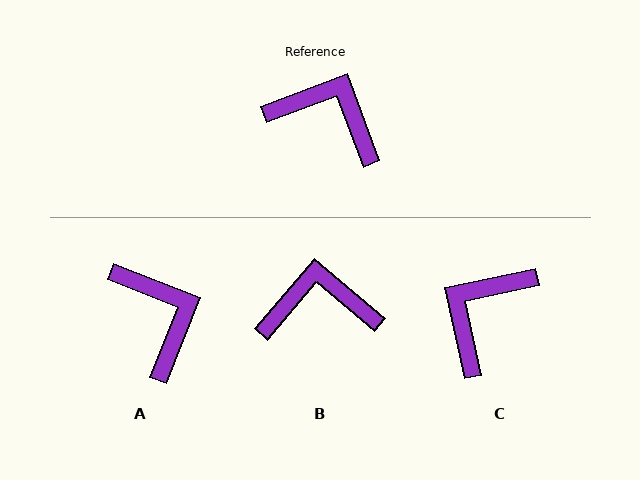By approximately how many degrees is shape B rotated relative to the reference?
Approximately 29 degrees counter-clockwise.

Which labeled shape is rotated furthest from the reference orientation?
C, about 82 degrees away.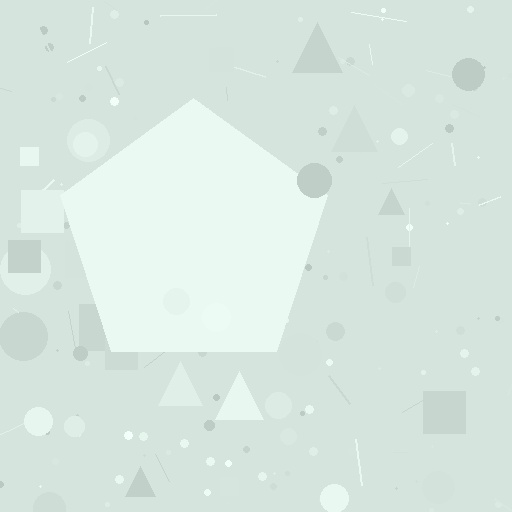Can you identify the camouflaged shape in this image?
The camouflaged shape is a pentagon.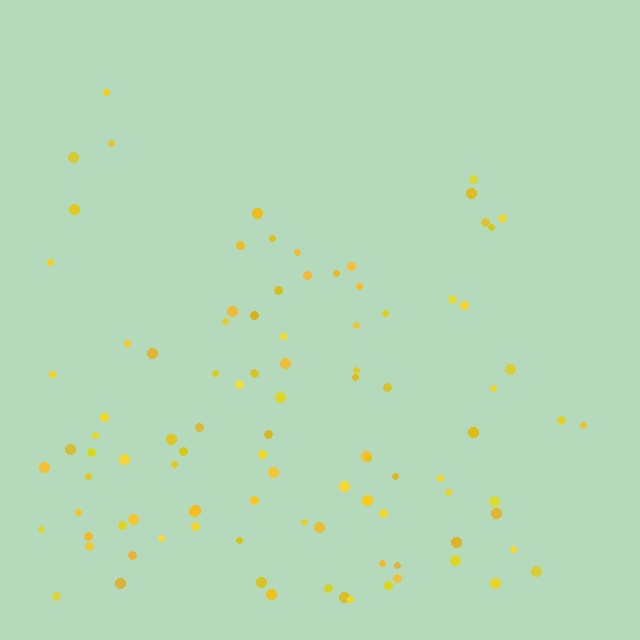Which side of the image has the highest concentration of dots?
The bottom.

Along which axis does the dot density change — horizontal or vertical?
Vertical.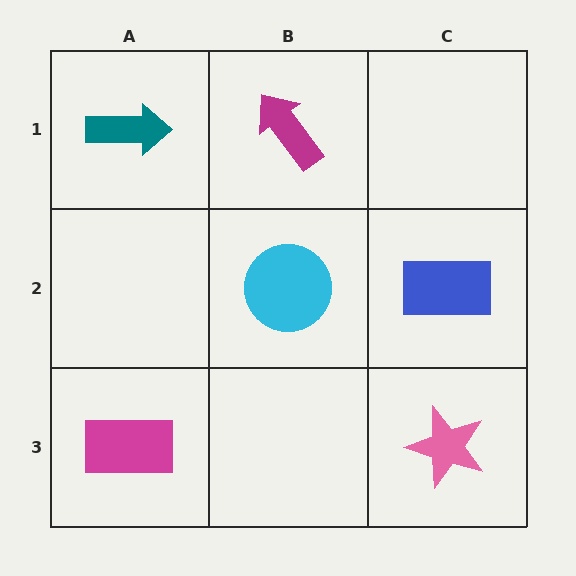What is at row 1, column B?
A magenta arrow.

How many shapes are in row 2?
2 shapes.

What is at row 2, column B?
A cyan circle.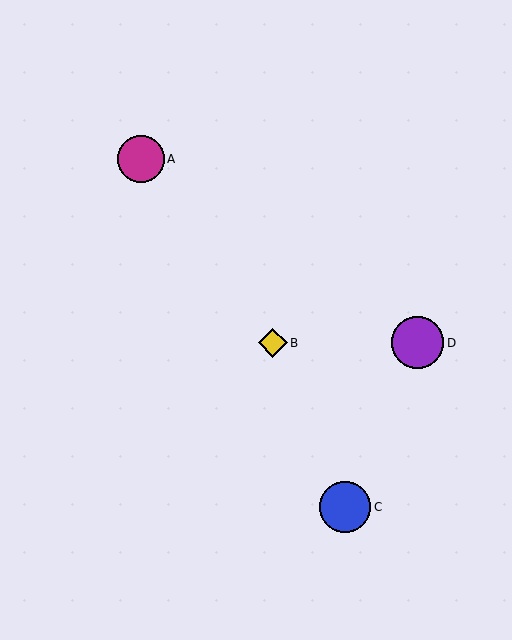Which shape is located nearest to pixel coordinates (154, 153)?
The magenta circle (labeled A) at (141, 159) is nearest to that location.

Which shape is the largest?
The purple circle (labeled D) is the largest.